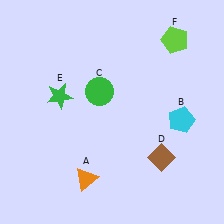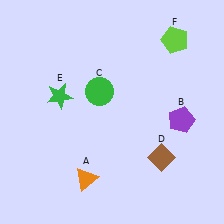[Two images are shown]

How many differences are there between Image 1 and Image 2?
There is 1 difference between the two images.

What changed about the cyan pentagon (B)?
In Image 1, B is cyan. In Image 2, it changed to purple.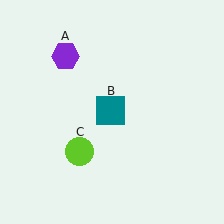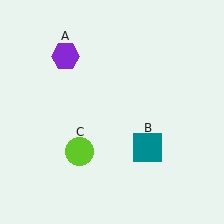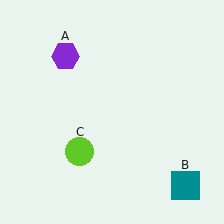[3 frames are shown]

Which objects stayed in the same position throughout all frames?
Purple hexagon (object A) and lime circle (object C) remained stationary.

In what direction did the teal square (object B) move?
The teal square (object B) moved down and to the right.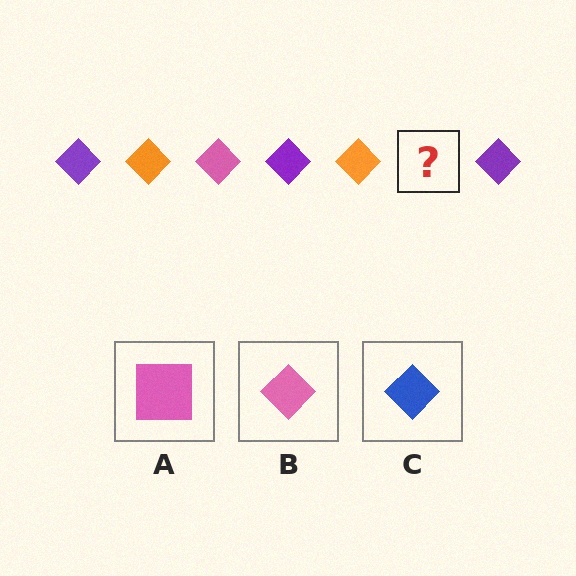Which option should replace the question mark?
Option B.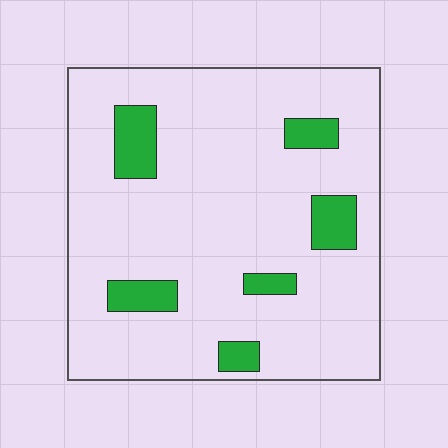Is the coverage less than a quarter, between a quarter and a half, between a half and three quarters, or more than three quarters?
Less than a quarter.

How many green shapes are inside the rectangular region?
6.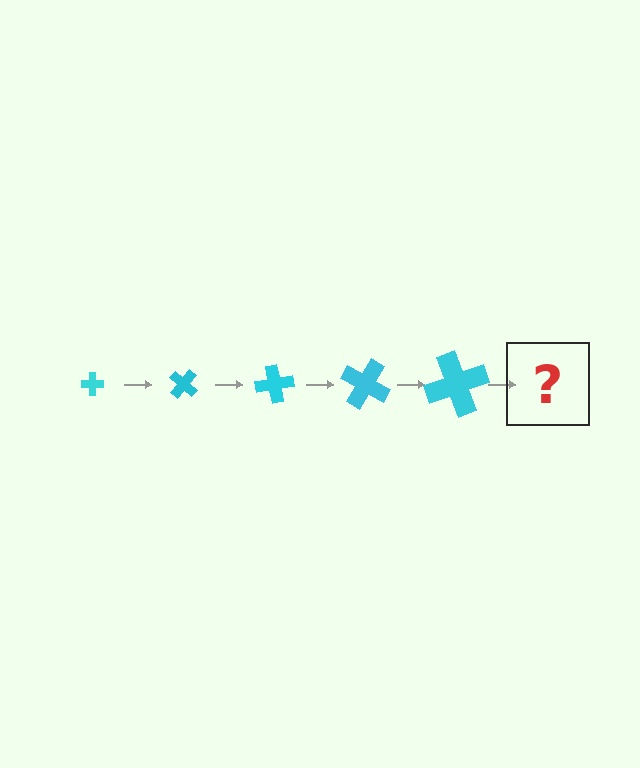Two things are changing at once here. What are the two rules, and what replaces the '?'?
The two rules are that the cross grows larger each step and it rotates 40 degrees each step. The '?' should be a cross, larger than the previous one and rotated 200 degrees from the start.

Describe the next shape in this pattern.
It should be a cross, larger than the previous one and rotated 200 degrees from the start.